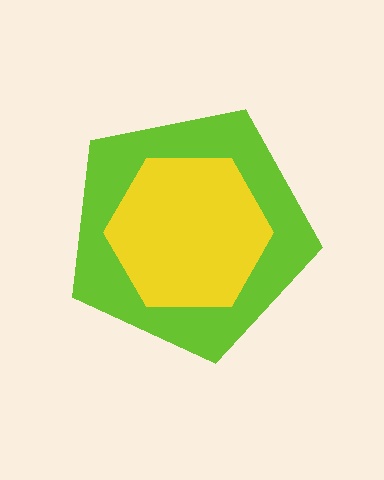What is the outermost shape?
The lime pentagon.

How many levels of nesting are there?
2.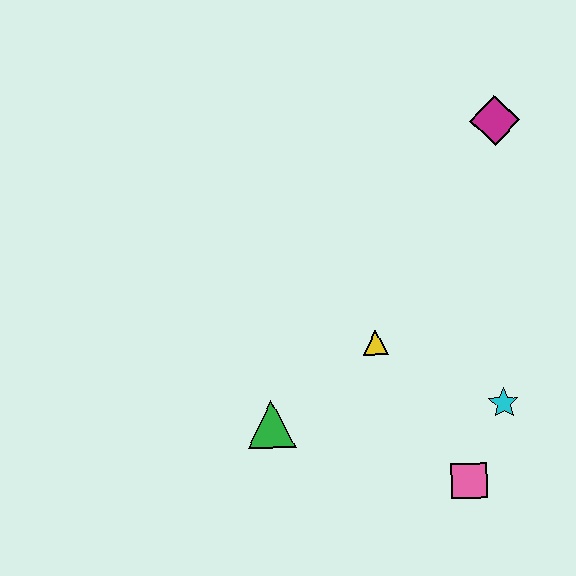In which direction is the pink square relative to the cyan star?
The pink square is below the cyan star.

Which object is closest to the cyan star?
The pink square is closest to the cyan star.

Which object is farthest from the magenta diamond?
The green triangle is farthest from the magenta diamond.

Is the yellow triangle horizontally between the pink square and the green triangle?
Yes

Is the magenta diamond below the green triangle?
No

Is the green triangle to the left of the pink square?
Yes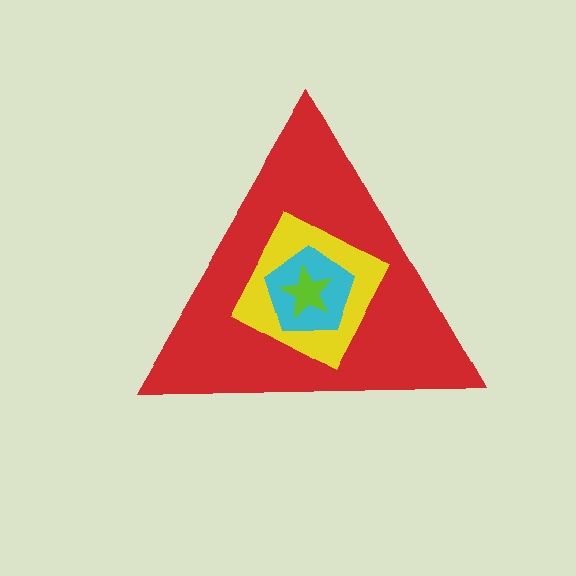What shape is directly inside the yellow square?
The cyan pentagon.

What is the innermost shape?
The lime star.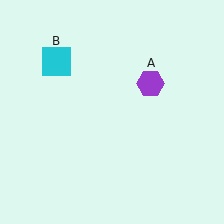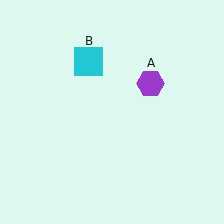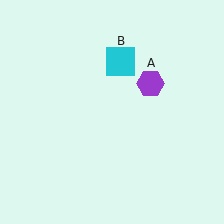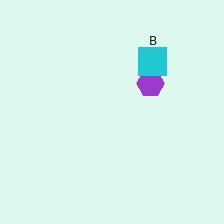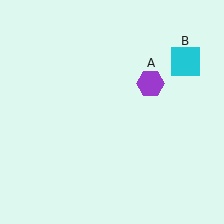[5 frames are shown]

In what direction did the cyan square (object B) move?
The cyan square (object B) moved right.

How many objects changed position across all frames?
1 object changed position: cyan square (object B).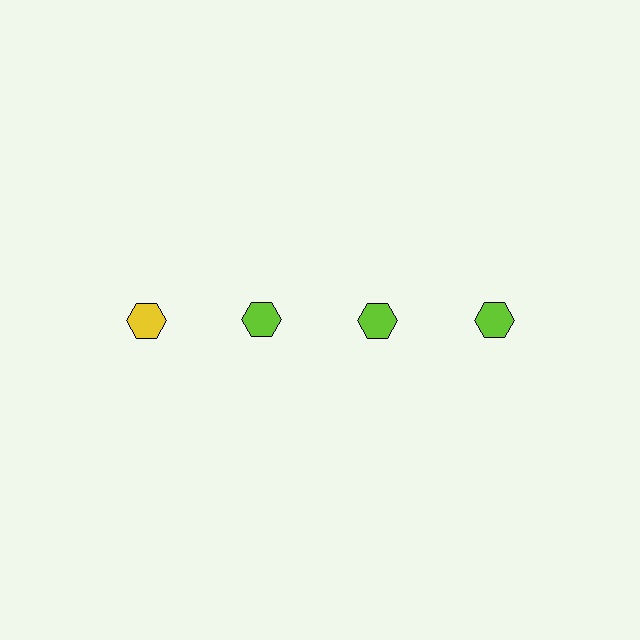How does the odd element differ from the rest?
It has a different color: yellow instead of lime.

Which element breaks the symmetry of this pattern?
The yellow hexagon in the top row, leftmost column breaks the symmetry. All other shapes are lime hexagons.